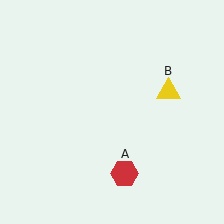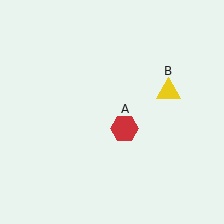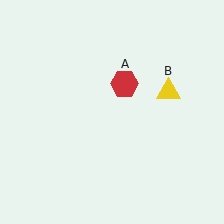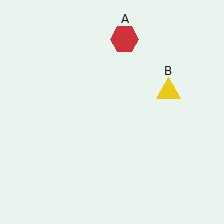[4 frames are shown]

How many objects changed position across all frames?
1 object changed position: red hexagon (object A).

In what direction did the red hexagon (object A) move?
The red hexagon (object A) moved up.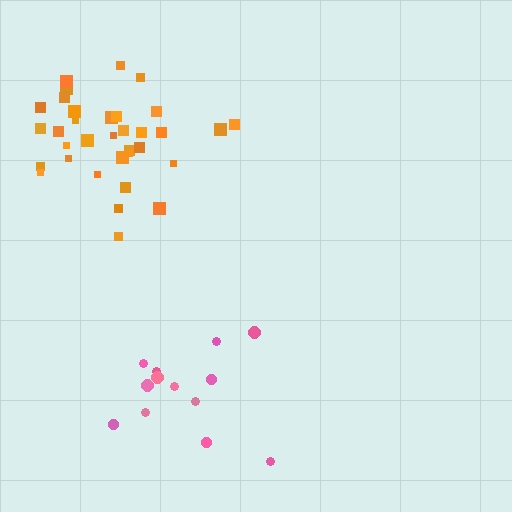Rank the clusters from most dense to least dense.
orange, pink.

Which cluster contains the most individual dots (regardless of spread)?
Orange (34).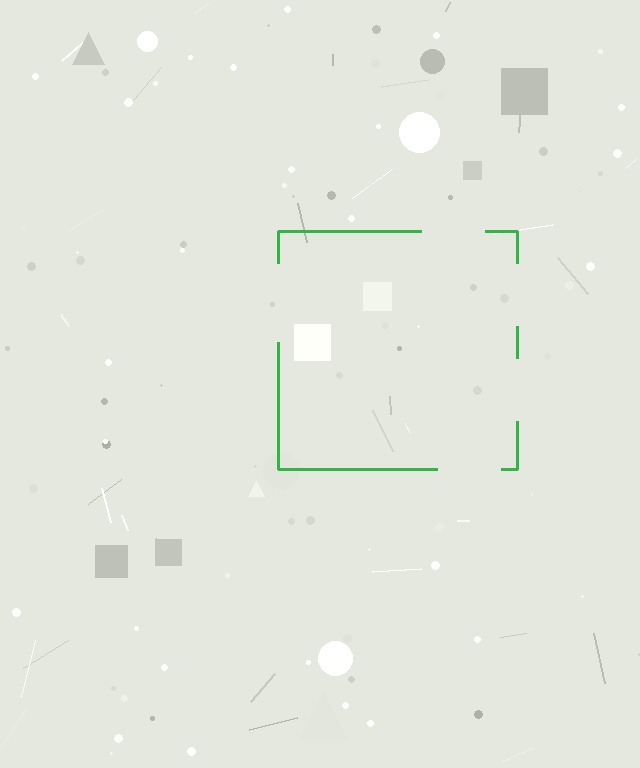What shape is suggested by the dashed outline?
The dashed outline suggests a square.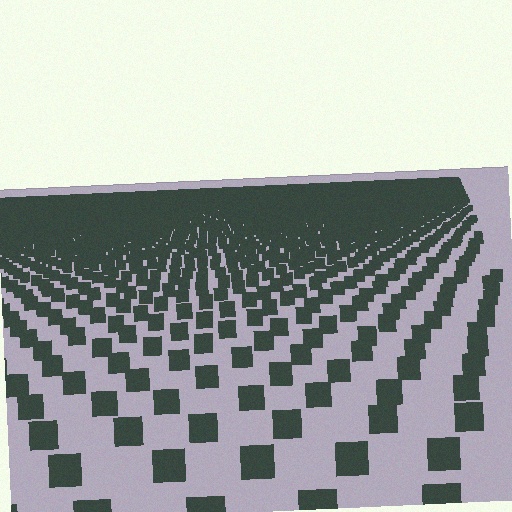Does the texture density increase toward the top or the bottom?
Density increases toward the top.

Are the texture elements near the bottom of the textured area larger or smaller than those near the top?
Larger. Near the bottom, elements are closer to the viewer and appear at a bigger on-screen size.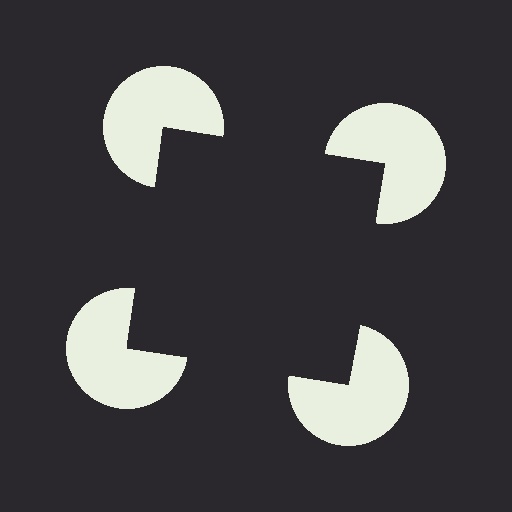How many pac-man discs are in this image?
There are 4 — one at each vertex of the illusory square.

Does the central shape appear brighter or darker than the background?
It typically appears slightly darker than the background, even though no actual brightness change is drawn.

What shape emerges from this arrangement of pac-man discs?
An illusory square — its edges are inferred from the aligned wedge cuts in the pac-man discs, not physically drawn.